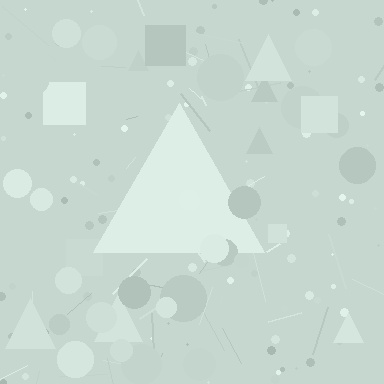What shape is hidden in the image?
A triangle is hidden in the image.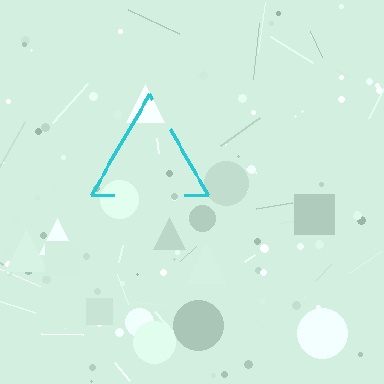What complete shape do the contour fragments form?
The contour fragments form a triangle.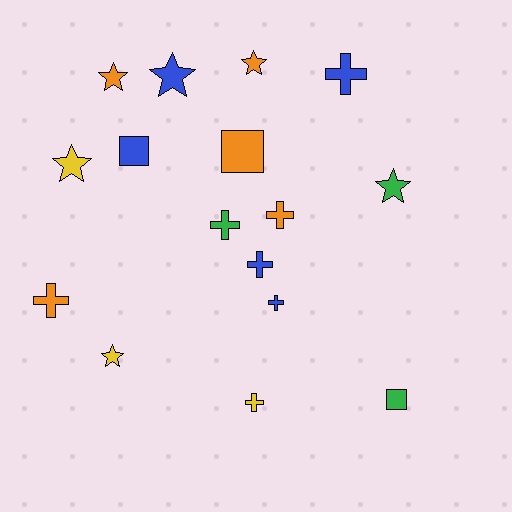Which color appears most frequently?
Orange, with 5 objects.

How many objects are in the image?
There are 16 objects.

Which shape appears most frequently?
Cross, with 7 objects.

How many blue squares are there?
There is 1 blue square.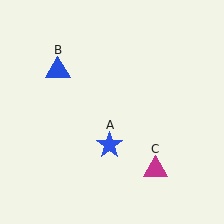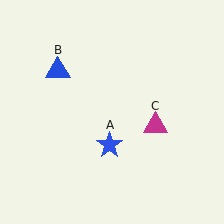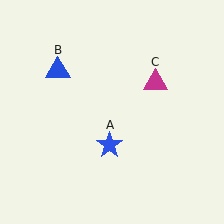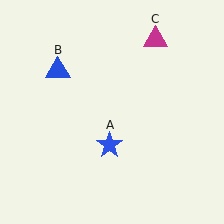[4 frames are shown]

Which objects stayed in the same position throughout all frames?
Blue star (object A) and blue triangle (object B) remained stationary.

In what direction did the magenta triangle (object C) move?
The magenta triangle (object C) moved up.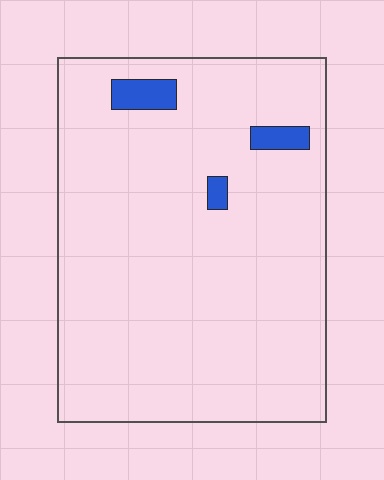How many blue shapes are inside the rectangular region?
3.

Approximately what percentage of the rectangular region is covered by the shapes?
Approximately 5%.